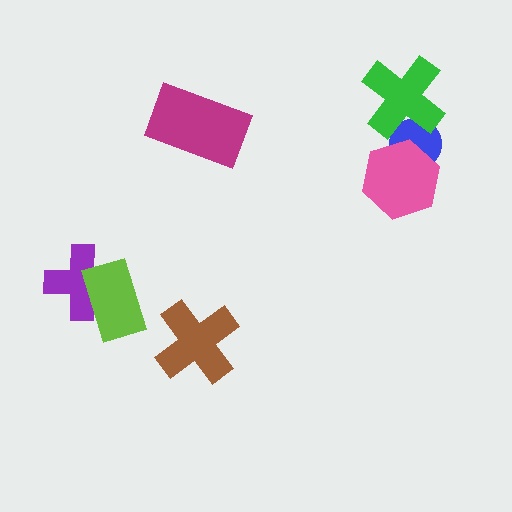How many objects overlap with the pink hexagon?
1 object overlaps with the pink hexagon.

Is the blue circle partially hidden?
Yes, it is partially covered by another shape.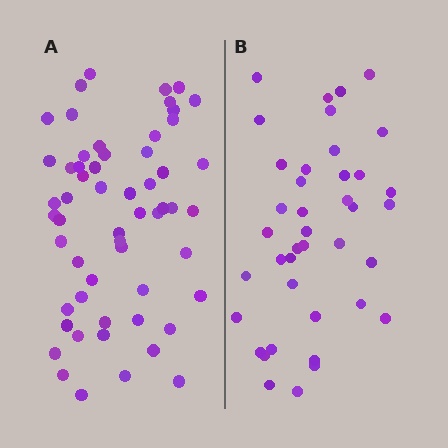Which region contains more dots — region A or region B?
Region A (the left region) has more dots.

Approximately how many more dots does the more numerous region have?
Region A has approximately 15 more dots than region B.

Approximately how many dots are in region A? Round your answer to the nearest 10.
About 60 dots. (The exact count is 57, which rounds to 60.)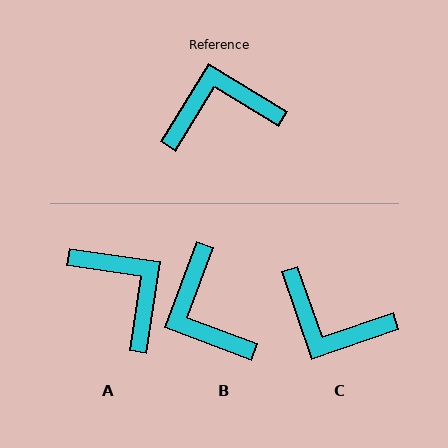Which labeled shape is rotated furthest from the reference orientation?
C, about 140 degrees away.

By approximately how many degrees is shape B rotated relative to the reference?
Approximately 101 degrees counter-clockwise.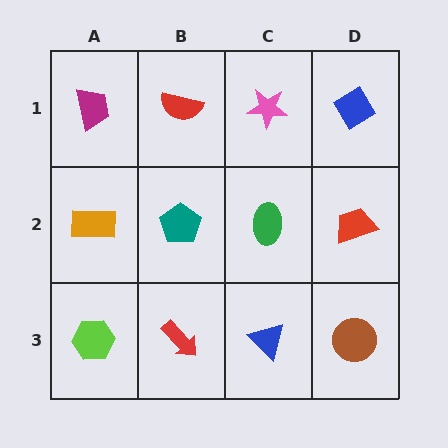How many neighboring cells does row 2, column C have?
4.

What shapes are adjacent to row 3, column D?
A red trapezoid (row 2, column D), a blue triangle (row 3, column C).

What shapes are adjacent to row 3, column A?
An orange rectangle (row 2, column A), a red arrow (row 3, column B).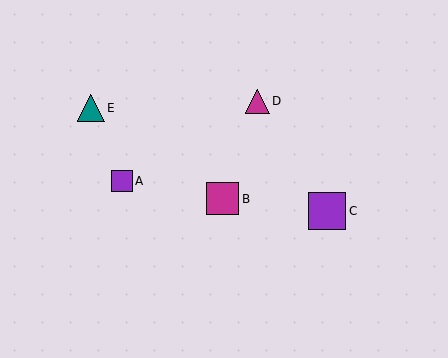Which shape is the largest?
The purple square (labeled C) is the largest.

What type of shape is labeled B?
Shape B is a magenta square.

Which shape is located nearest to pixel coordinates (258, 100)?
The magenta triangle (labeled D) at (257, 101) is nearest to that location.